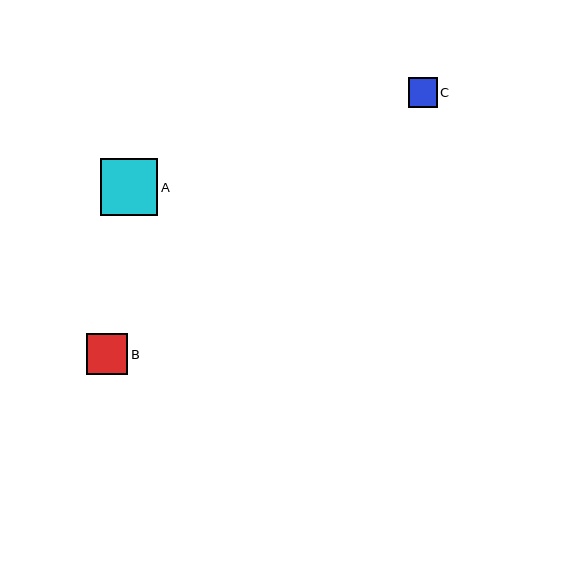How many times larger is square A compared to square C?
Square A is approximately 1.9 times the size of square C.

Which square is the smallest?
Square C is the smallest with a size of approximately 29 pixels.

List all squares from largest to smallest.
From largest to smallest: A, B, C.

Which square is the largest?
Square A is the largest with a size of approximately 57 pixels.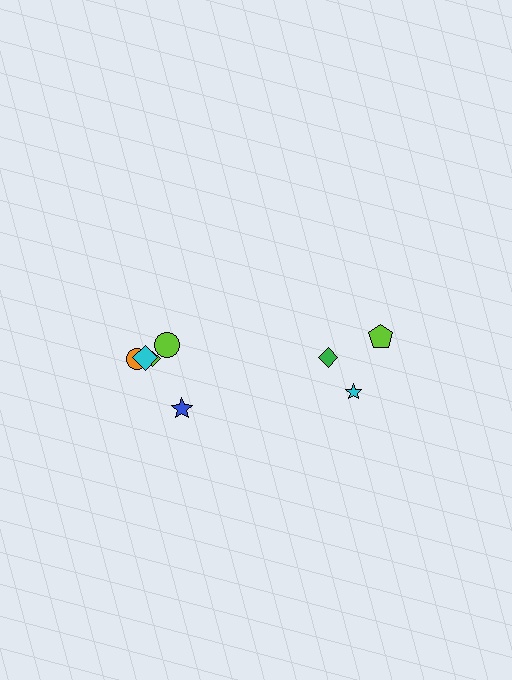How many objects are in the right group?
There are 3 objects.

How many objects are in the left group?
There are 5 objects.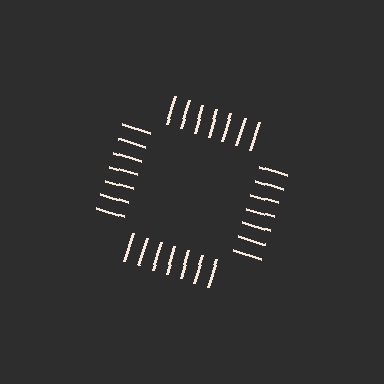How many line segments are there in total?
28 — 7 along each of the 4 edges.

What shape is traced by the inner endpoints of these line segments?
An illusory square — the line segments terminate on its edges but no continuous stroke is drawn.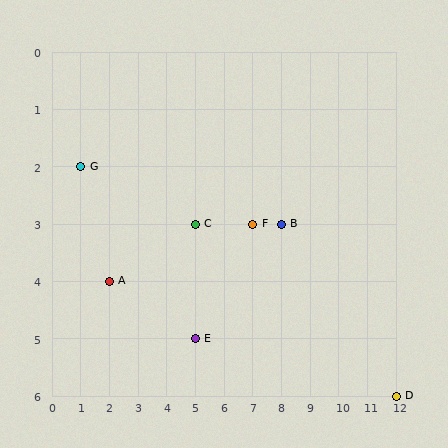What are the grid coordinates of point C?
Point C is at grid coordinates (5, 3).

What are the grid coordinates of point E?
Point E is at grid coordinates (5, 5).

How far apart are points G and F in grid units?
Points G and F are 6 columns and 1 row apart (about 6.1 grid units diagonally).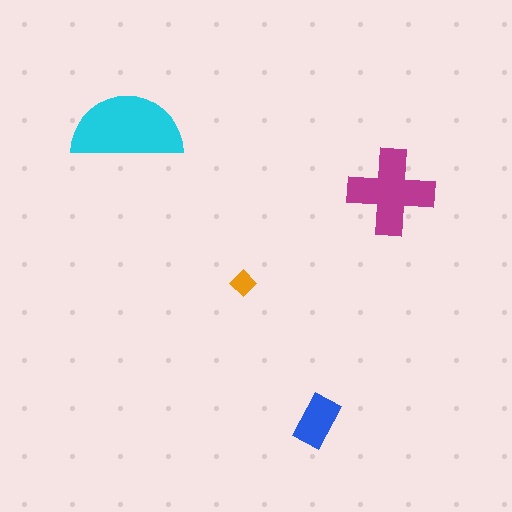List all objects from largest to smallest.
The cyan semicircle, the magenta cross, the blue rectangle, the orange diamond.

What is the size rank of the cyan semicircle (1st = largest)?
1st.